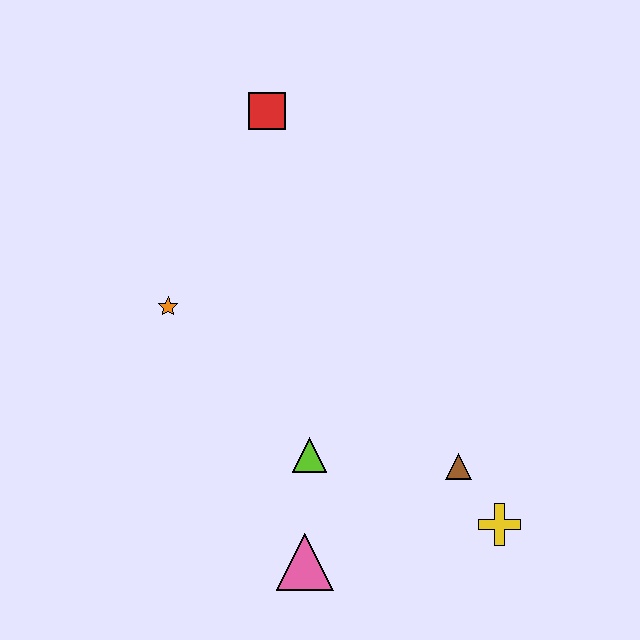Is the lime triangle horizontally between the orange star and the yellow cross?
Yes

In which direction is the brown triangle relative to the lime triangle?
The brown triangle is to the right of the lime triangle.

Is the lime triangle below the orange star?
Yes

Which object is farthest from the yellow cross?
The red square is farthest from the yellow cross.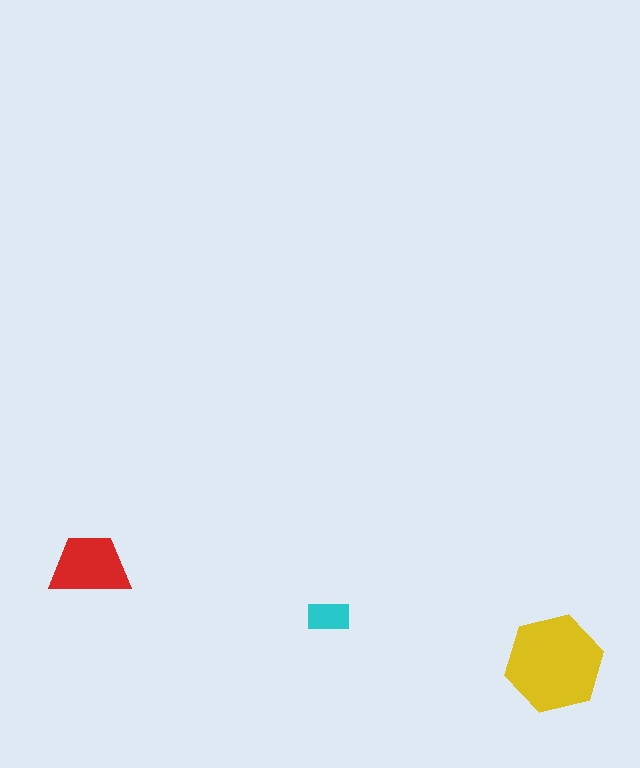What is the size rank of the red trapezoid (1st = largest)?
2nd.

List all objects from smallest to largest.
The cyan rectangle, the red trapezoid, the yellow hexagon.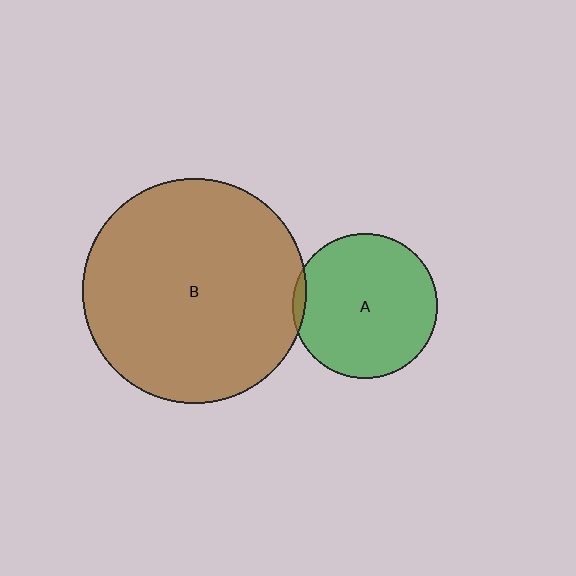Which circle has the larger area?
Circle B (brown).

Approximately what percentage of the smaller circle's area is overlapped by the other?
Approximately 5%.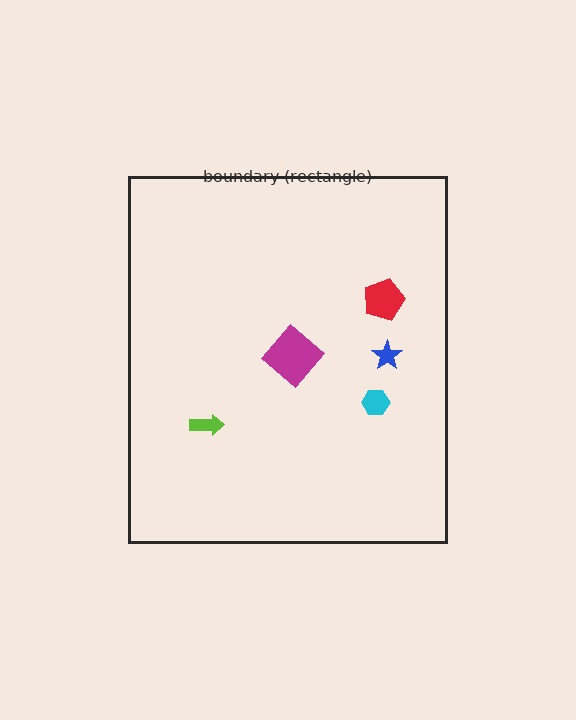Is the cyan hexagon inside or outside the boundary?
Inside.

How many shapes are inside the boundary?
5 inside, 0 outside.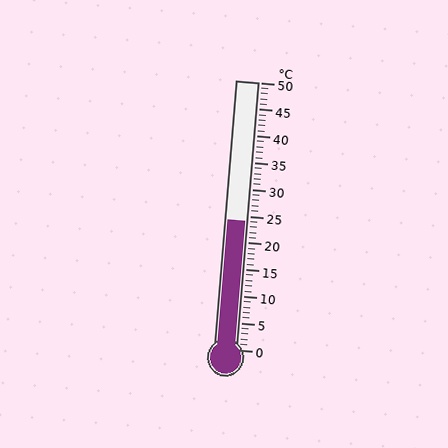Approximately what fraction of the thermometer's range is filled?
The thermometer is filled to approximately 50% of its range.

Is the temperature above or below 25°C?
The temperature is below 25°C.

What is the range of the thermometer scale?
The thermometer scale ranges from 0°C to 50°C.